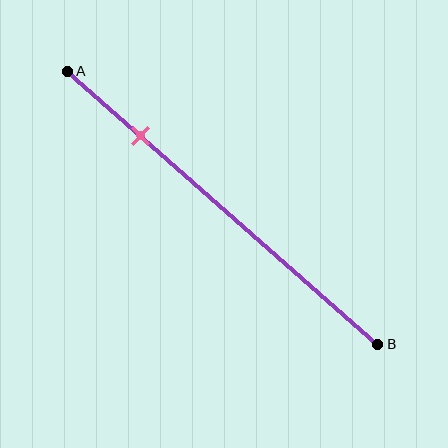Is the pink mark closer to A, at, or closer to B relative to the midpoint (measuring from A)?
The pink mark is closer to point A than the midpoint of segment AB.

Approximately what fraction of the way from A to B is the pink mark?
The pink mark is approximately 25% of the way from A to B.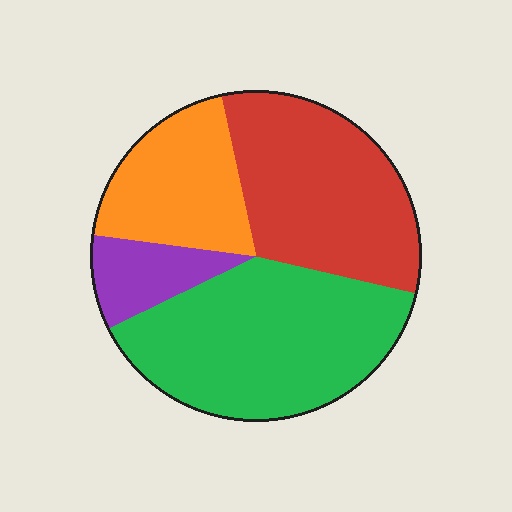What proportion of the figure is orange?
Orange takes up less than a quarter of the figure.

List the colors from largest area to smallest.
From largest to smallest: green, red, orange, purple.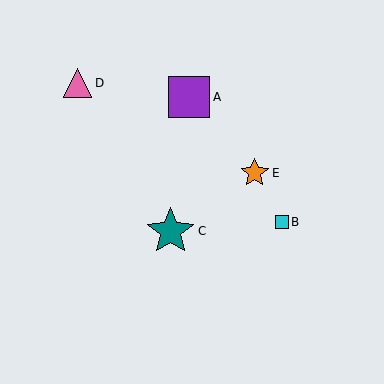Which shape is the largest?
The teal star (labeled C) is the largest.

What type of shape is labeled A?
Shape A is a purple square.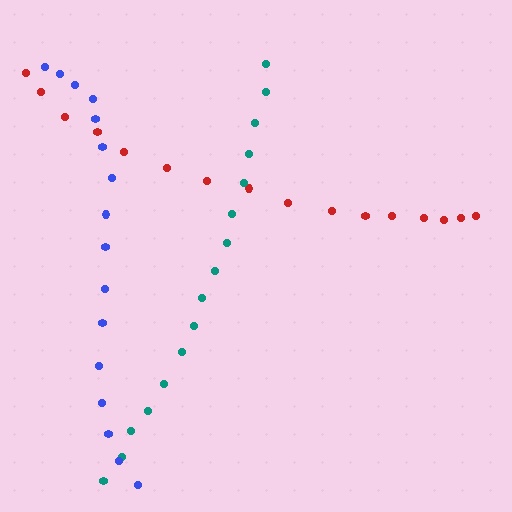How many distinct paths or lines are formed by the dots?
There are 3 distinct paths.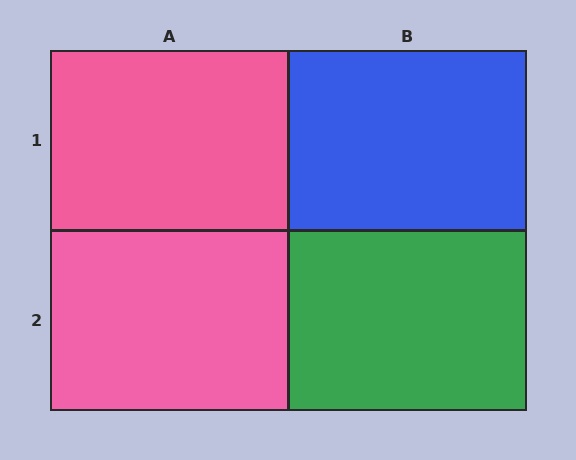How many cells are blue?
1 cell is blue.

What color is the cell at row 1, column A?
Pink.